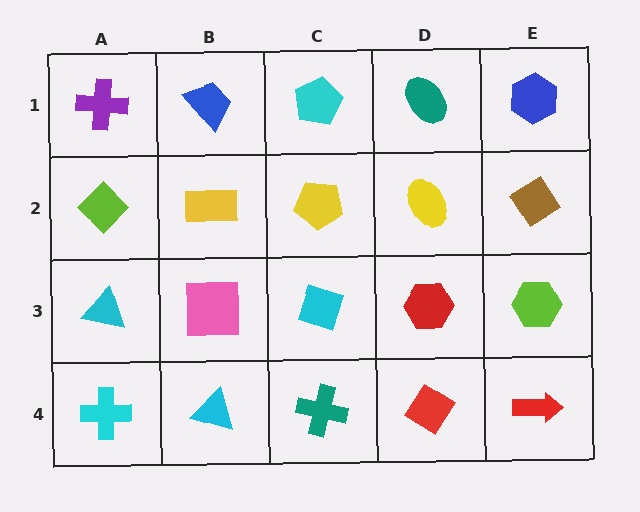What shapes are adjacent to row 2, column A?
A purple cross (row 1, column A), a cyan triangle (row 3, column A), a yellow rectangle (row 2, column B).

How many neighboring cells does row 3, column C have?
4.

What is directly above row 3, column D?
A yellow ellipse.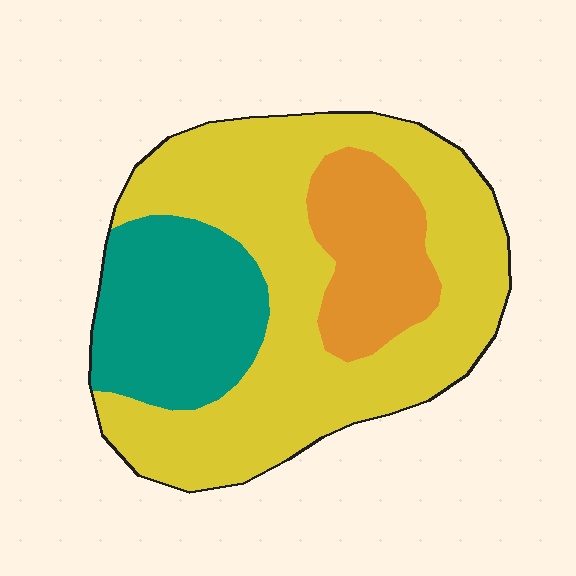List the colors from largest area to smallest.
From largest to smallest: yellow, teal, orange.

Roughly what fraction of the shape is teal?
Teal covers 23% of the shape.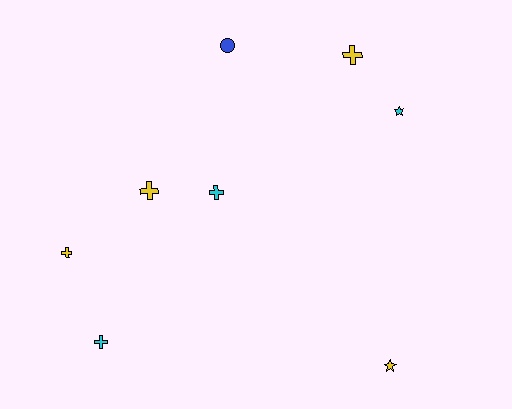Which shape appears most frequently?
Cross, with 5 objects.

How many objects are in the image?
There are 8 objects.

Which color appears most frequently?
Yellow, with 4 objects.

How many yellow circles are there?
There are no yellow circles.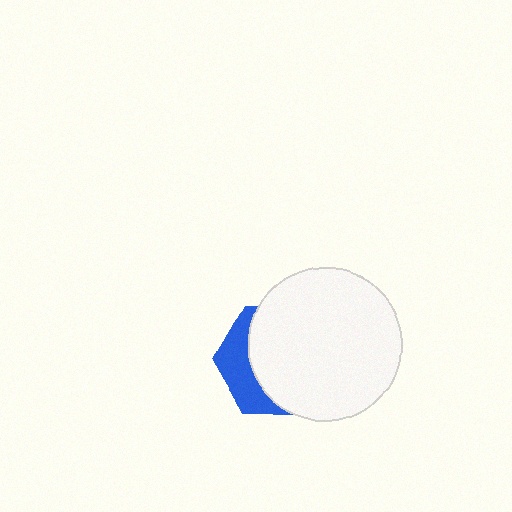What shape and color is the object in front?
The object in front is a white circle.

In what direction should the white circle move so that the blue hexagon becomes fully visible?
The white circle should move right. That is the shortest direction to clear the overlap and leave the blue hexagon fully visible.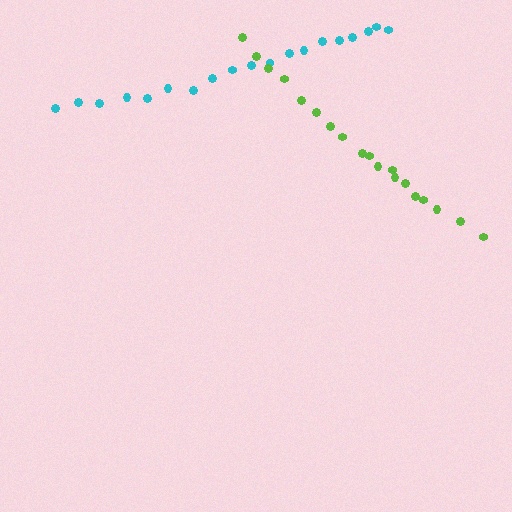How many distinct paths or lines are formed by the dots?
There are 2 distinct paths.